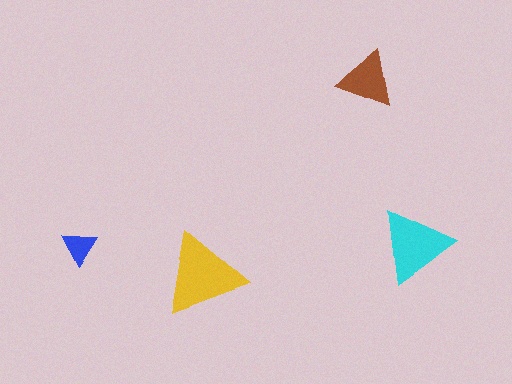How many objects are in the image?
There are 4 objects in the image.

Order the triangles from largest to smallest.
the yellow one, the cyan one, the brown one, the blue one.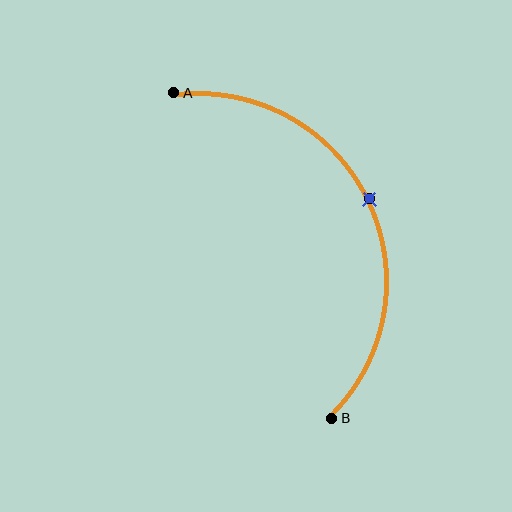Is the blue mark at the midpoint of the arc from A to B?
Yes. The blue mark lies on the arc at equal arc-length from both A and B — it is the arc midpoint.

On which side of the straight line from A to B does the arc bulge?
The arc bulges to the right of the straight line connecting A and B.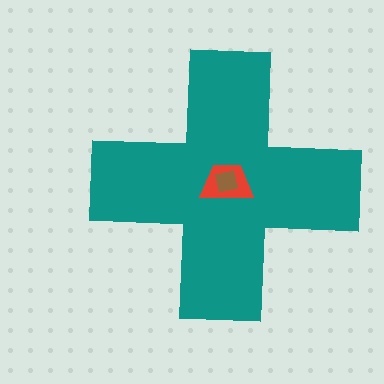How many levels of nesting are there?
3.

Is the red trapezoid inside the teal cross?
Yes.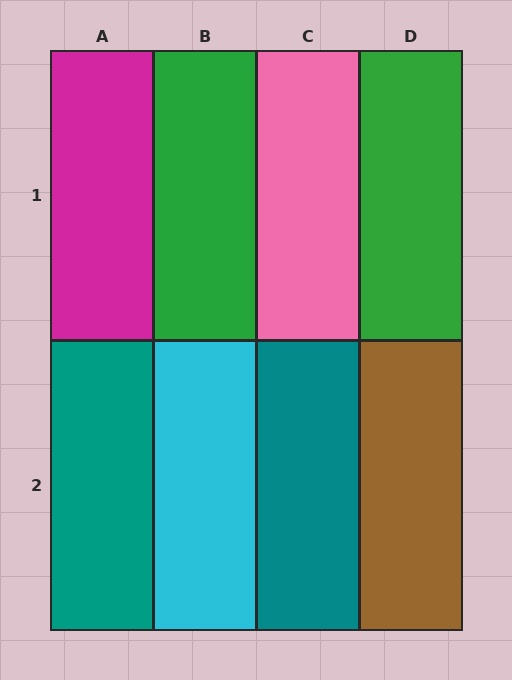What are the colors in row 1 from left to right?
Magenta, green, pink, green.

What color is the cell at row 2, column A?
Teal.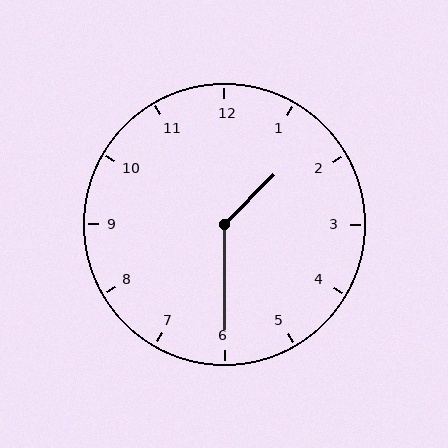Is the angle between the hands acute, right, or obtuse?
It is obtuse.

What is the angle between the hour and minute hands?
Approximately 135 degrees.